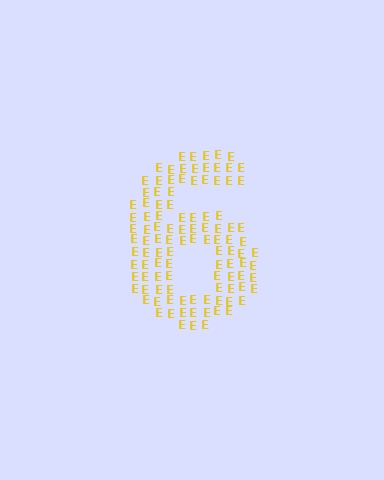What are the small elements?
The small elements are letter E's.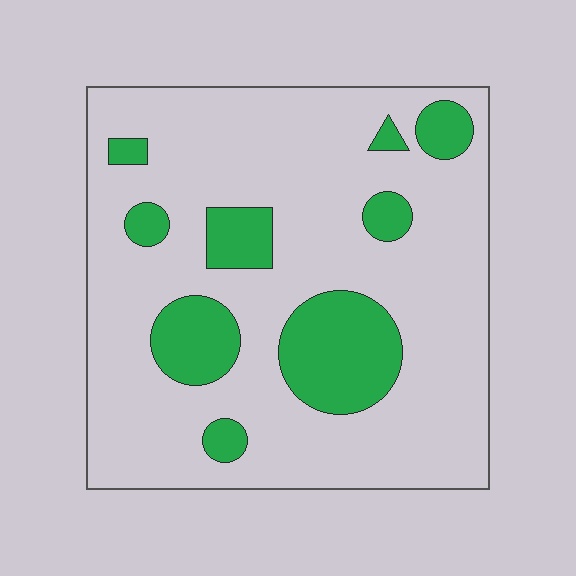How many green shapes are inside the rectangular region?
9.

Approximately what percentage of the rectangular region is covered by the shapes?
Approximately 20%.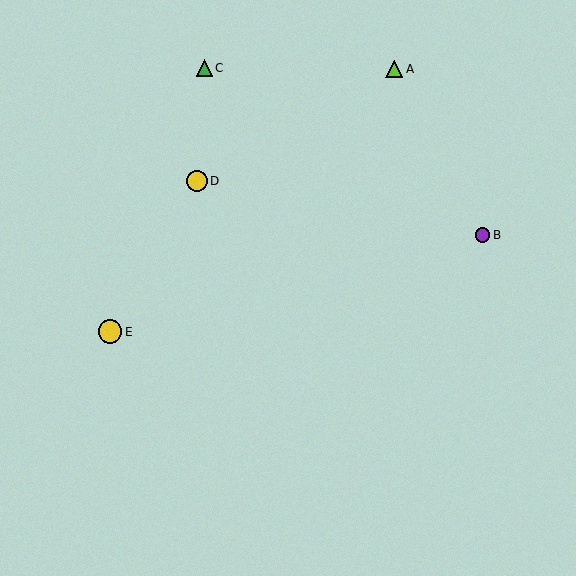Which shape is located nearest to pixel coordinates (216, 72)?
The green triangle (labeled C) at (204, 68) is nearest to that location.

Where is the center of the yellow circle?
The center of the yellow circle is at (110, 332).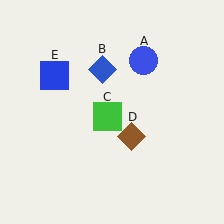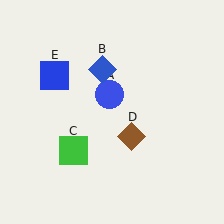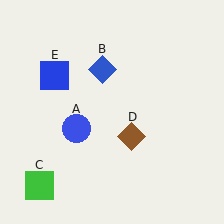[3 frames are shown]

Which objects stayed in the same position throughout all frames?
Blue diamond (object B) and brown diamond (object D) and blue square (object E) remained stationary.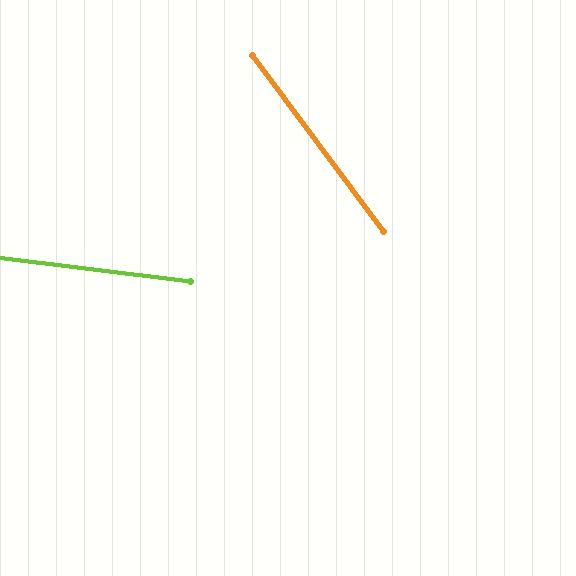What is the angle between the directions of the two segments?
Approximately 46 degrees.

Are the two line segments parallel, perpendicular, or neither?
Neither parallel nor perpendicular — they differ by about 46°.